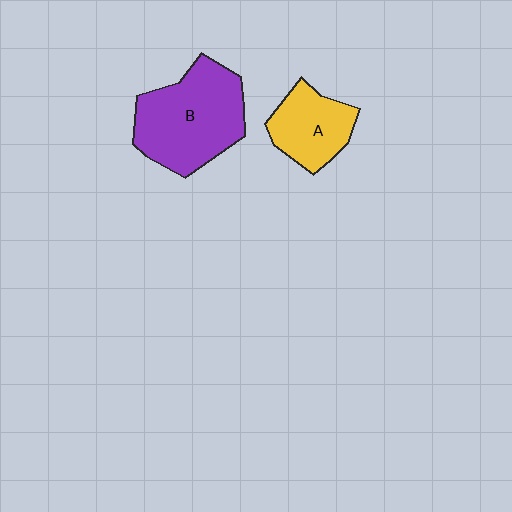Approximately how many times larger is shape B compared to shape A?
Approximately 1.7 times.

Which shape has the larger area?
Shape B (purple).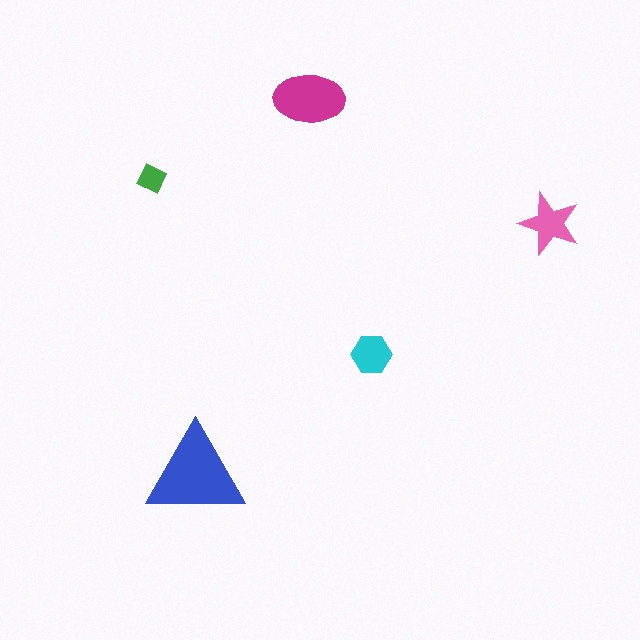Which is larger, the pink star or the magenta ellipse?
The magenta ellipse.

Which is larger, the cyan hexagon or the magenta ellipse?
The magenta ellipse.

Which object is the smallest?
The green diamond.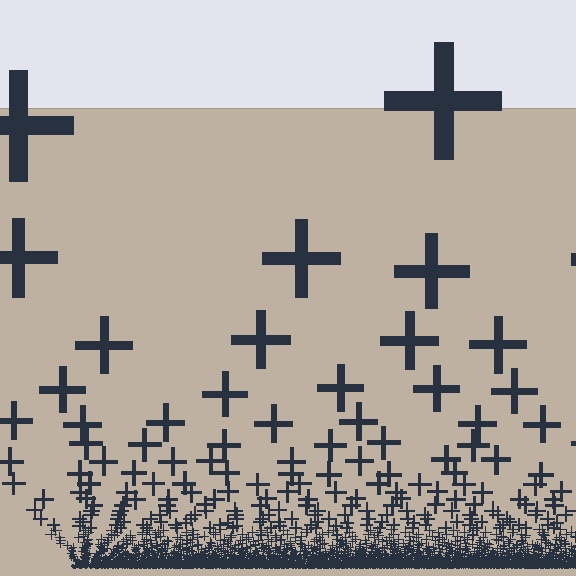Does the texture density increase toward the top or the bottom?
Density increases toward the bottom.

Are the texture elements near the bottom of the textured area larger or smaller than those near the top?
Smaller. The gradient is inverted — elements near the bottom are smaller and denser.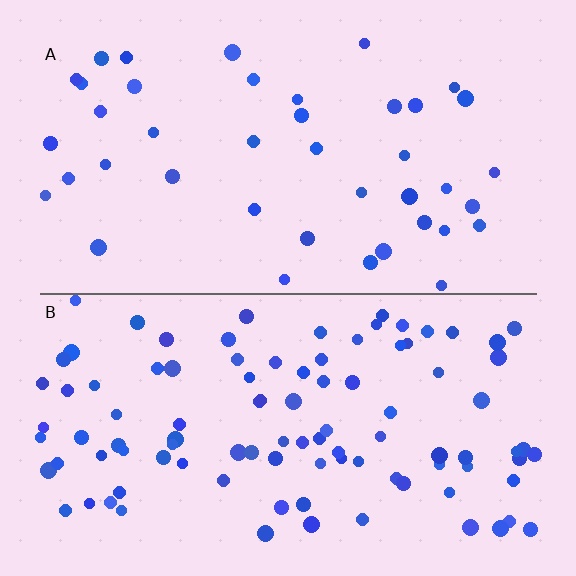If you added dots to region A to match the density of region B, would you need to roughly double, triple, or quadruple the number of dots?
Approximately double.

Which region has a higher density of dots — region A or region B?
B (the bottom).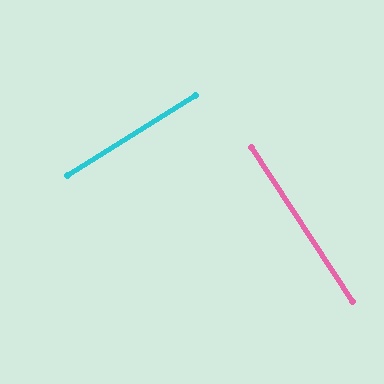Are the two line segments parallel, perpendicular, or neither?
Perpendicular — they meet at approximately 88°.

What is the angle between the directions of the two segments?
Approximately 88 degrees.